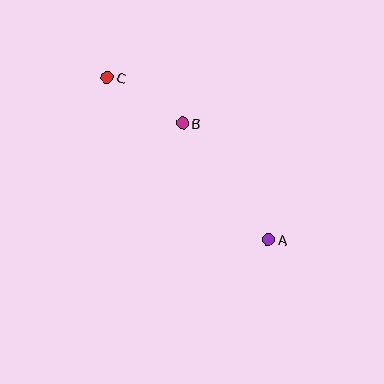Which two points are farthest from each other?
Points A and C are farthest from each other.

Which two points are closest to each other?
Points B and C are closest to each other.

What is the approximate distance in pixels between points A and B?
The distance between A and B is approximately 145 pixels.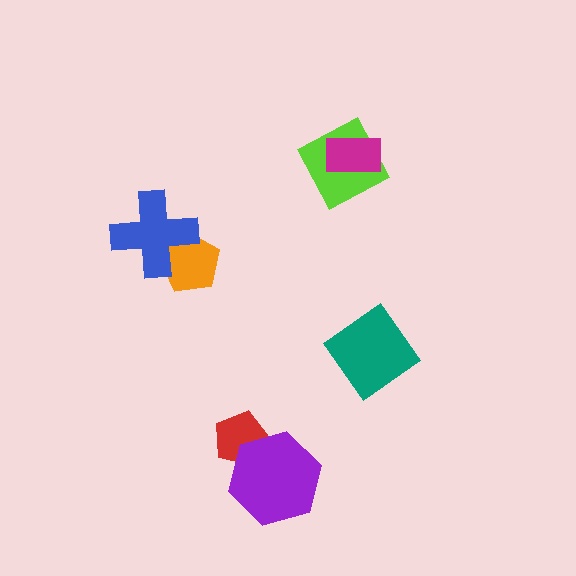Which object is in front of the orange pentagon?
The blue cross is in front of the orange pentagon.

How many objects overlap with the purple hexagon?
1 object overlaps with the purple hexagon.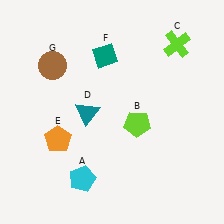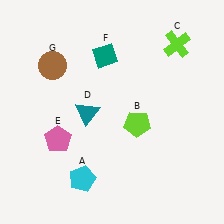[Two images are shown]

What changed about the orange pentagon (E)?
In Image 1, E is orange. In Image 2, it changed to pink.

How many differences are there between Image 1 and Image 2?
There is 1 difference between the two images.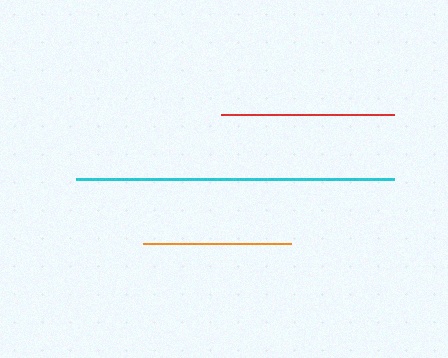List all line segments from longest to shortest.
From longest to shortest: cyan, red, orange.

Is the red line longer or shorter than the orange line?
The red line is longer than the orange line.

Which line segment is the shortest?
The orange line is the shortest at approximately 148 pixels.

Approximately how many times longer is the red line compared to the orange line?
The red line is approximately 1.2 times the length of the orange line.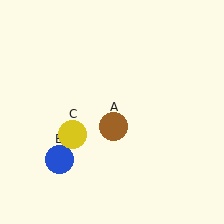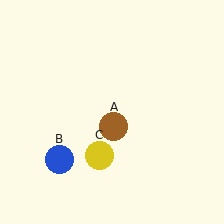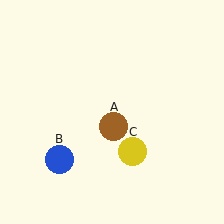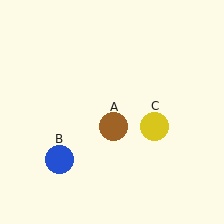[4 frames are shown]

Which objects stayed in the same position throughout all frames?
Brown circle (object A) and blue circle (object B) remained stationary.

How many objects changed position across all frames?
1 object changed position: yellow circle (object C).